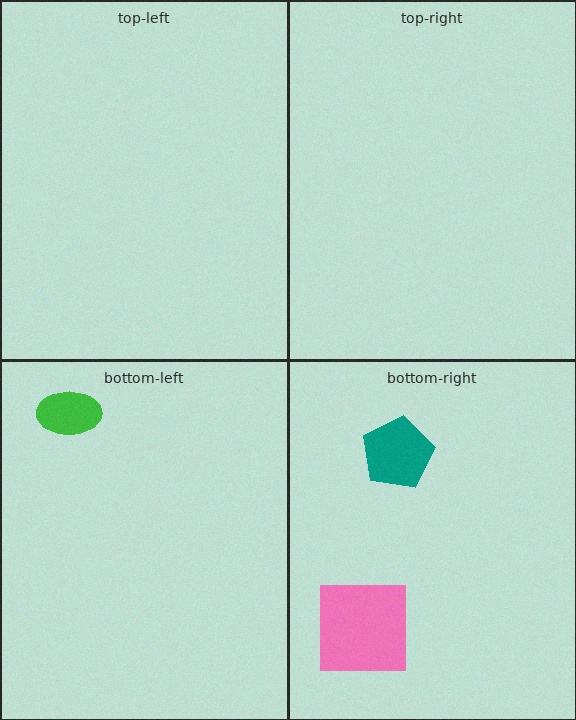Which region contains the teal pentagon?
The bottom-right region.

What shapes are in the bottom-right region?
The pink square, the teal pentagon.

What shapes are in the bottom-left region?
The green ellipse.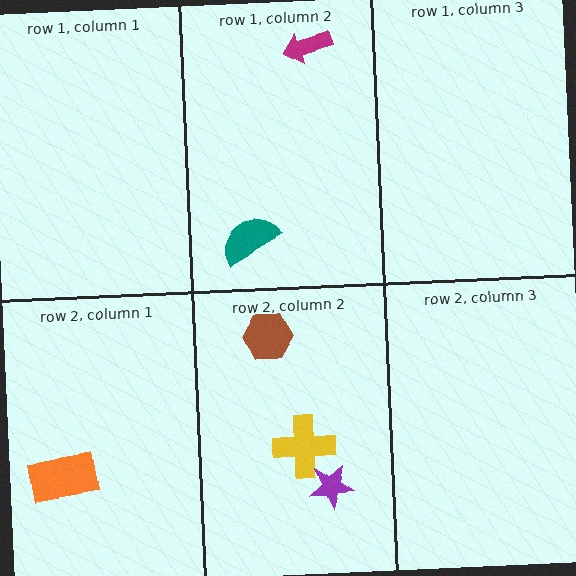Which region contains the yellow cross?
The row 2, column 2 region.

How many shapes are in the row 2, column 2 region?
3.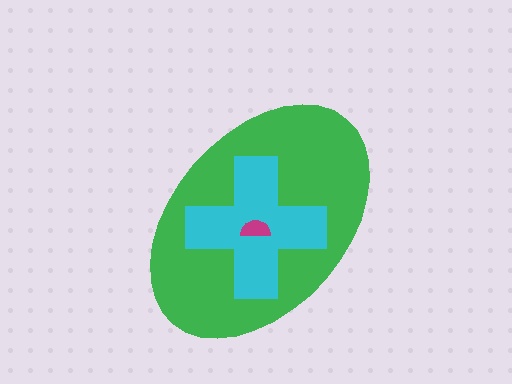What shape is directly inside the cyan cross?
The magenta semicircle.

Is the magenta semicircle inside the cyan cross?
Yes.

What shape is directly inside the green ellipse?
The cyan cross.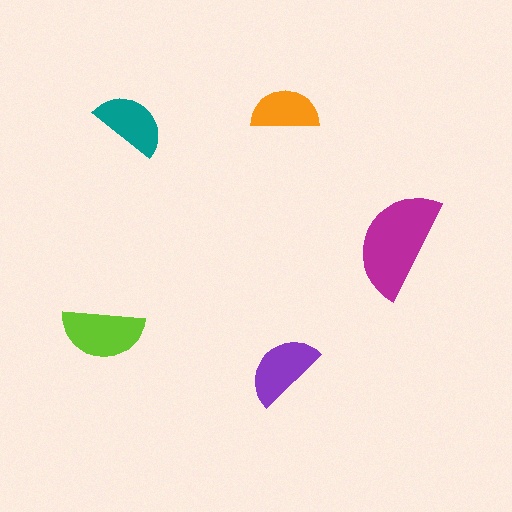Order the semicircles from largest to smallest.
the magenta one, the lime one, the purple one, the teal one, the orange one.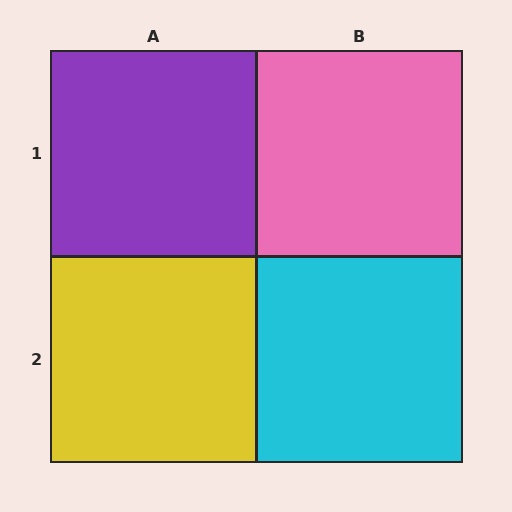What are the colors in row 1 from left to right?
Purple, pink.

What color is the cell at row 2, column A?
Yellow.